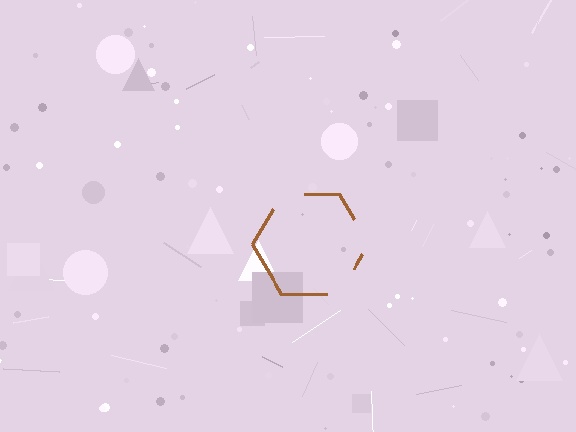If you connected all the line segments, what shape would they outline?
They would outline a hexagon.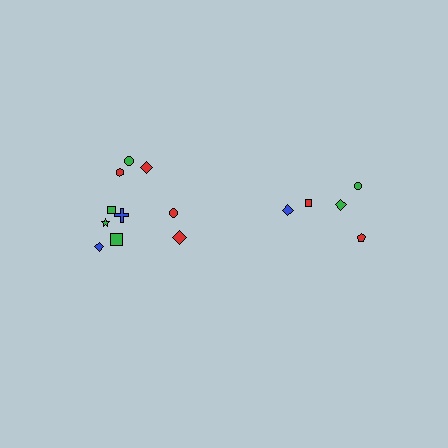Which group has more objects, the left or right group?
The left group.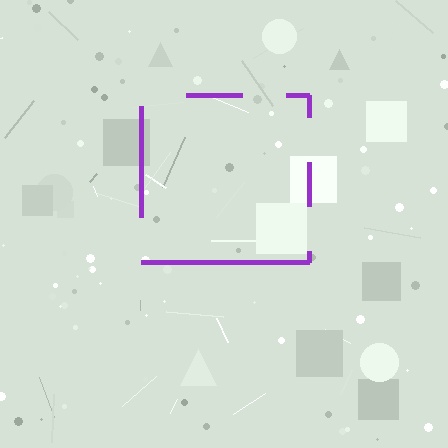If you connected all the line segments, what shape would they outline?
They would outline a square.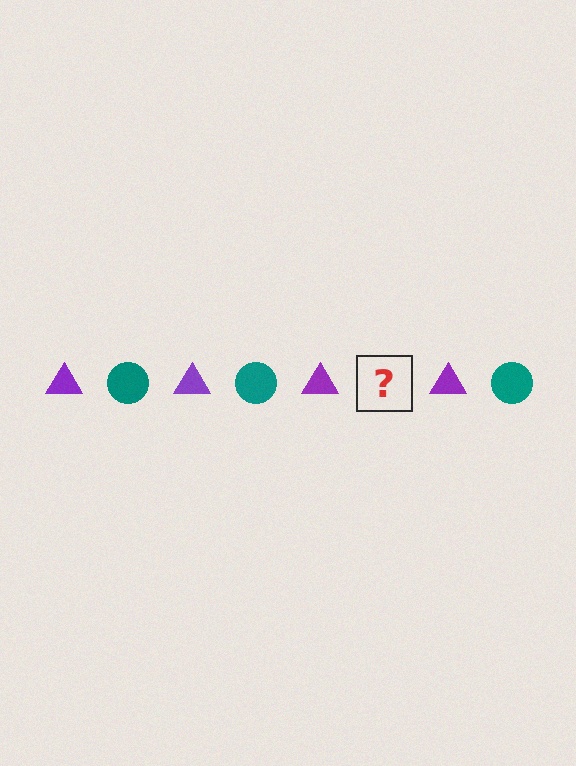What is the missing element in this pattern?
The missing element is a teal circle.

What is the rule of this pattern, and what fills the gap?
The rule is that the pattern alternates between purple triangle and teal circle. The gap should be filled with a teal circle.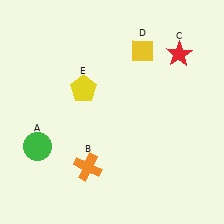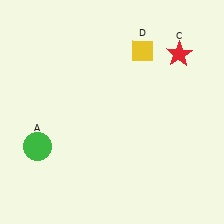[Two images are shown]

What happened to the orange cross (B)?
The orange cross (B) was removed in Image 2. It was in the bottom-left area of Image 1.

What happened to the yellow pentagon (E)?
The yellow pentagon (E) was removed in Image 2. It was in the top-left area of Image 1.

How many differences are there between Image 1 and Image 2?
There are 2 differences between the two images.